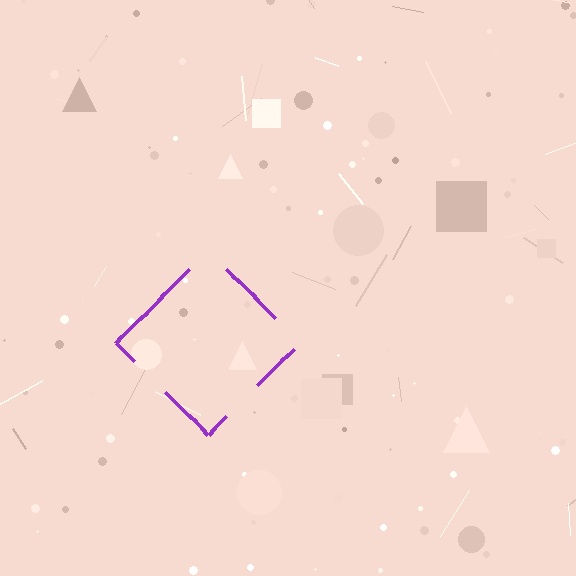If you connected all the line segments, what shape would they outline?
They would outline a diamond.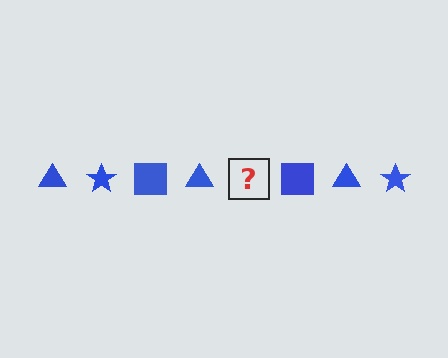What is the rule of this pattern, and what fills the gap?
The rule is that the pattern cycles through triangle, star, square shapes in blue. The gap should be filled with a blue star.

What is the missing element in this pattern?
The missing element is a blue star.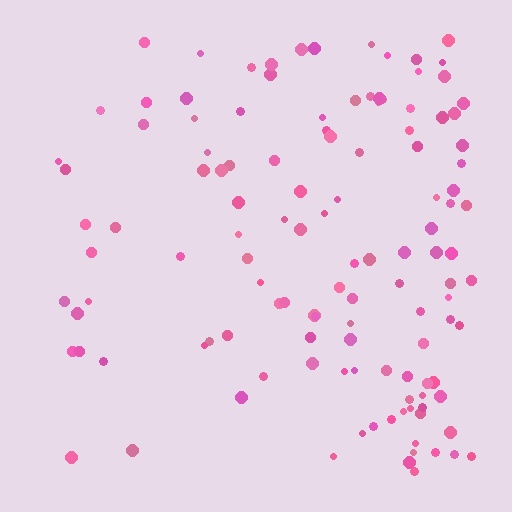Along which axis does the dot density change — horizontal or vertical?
Horizontal.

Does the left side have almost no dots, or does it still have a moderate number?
Still a moderate number, just noticeably fewer than the right.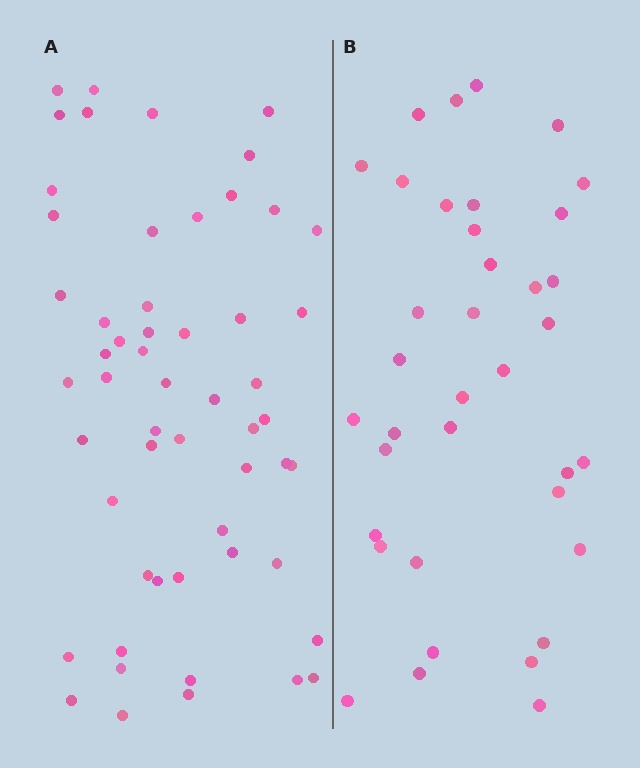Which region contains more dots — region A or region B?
Region A (the left region) has more dots.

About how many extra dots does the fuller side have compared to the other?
Region A has approximately 20 more dots than region B.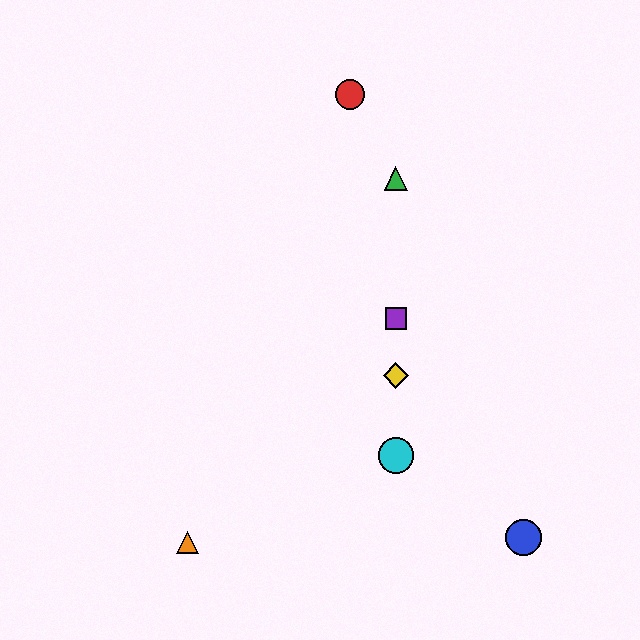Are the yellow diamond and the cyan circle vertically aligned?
Yes, both are at x≈396.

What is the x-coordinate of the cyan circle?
The cyan circle is at x≈396.